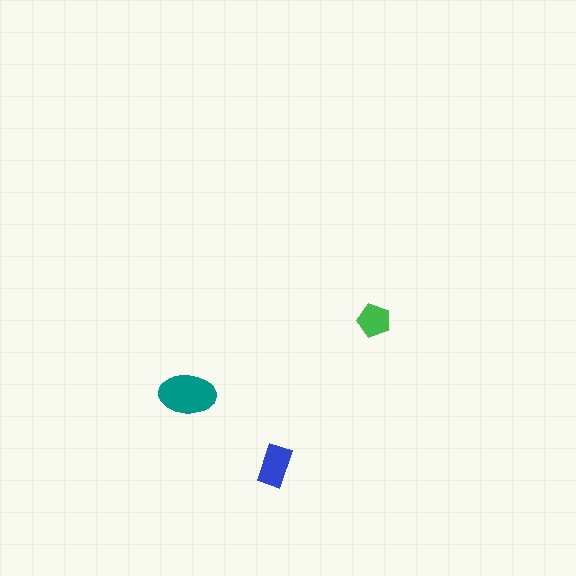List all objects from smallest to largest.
The green pentagon, the blue rectangle, the teal ellipse.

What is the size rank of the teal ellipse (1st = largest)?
1st.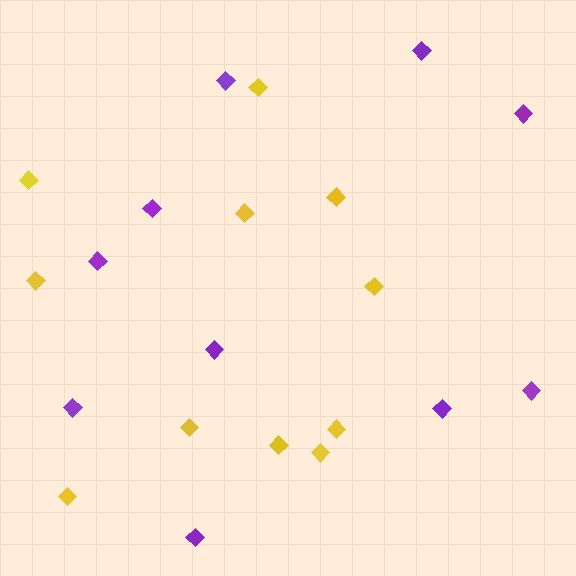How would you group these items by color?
There are 2 groups: one group of purple diamonds (10) and one group of yellow diamonds (11).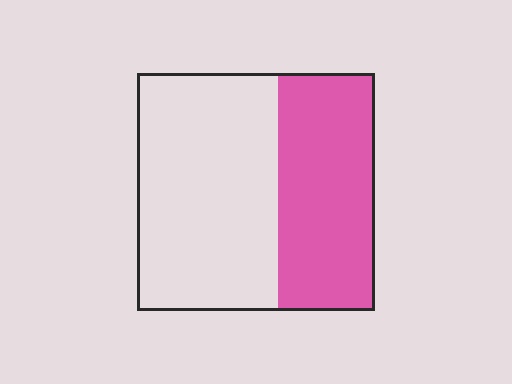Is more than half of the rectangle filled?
No.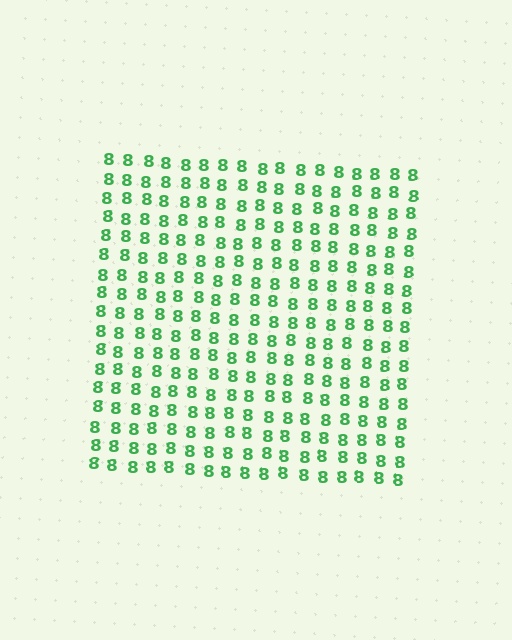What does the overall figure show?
The overall figure shows a square.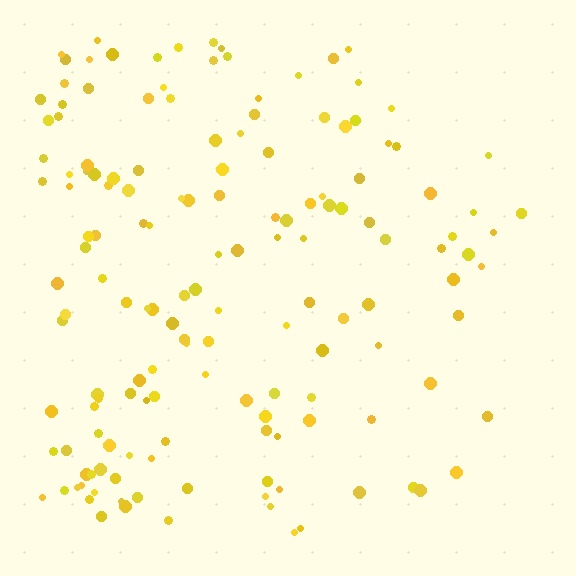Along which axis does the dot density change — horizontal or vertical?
Horizontal.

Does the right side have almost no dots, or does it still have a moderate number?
Still a moderate number, just noticeably fewer than the left.